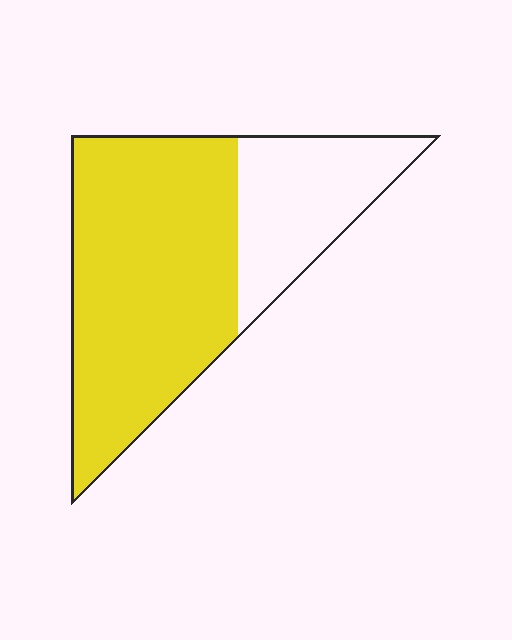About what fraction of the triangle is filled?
About two thirds (2/3).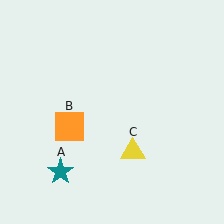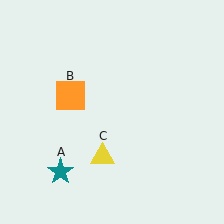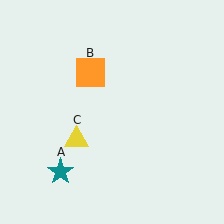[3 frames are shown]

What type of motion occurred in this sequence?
The orange square (object B), yellow triangle (object C) rotated clockwise around the center of the scene.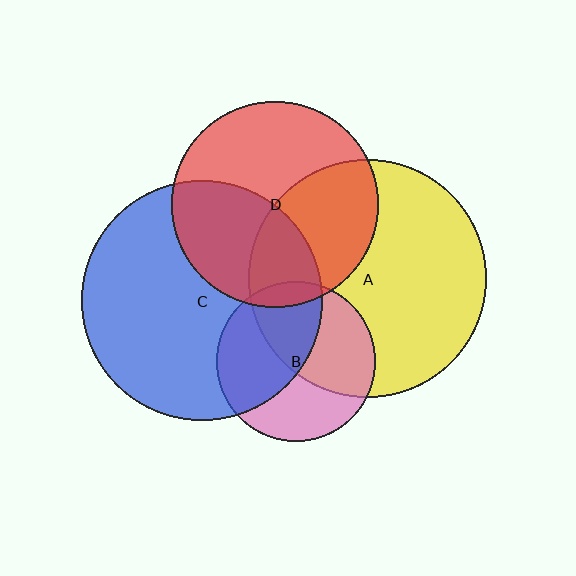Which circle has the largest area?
Circle C (blue).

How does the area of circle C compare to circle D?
Approximately 1.4 times.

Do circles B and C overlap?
Yes.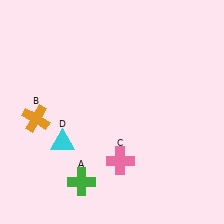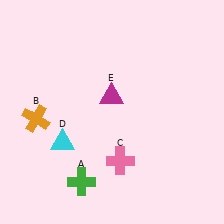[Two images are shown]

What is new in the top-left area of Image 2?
A magenta triangle (E) was added in the top-left area of Image 2.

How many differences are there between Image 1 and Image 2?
There is 1 difference between the two images.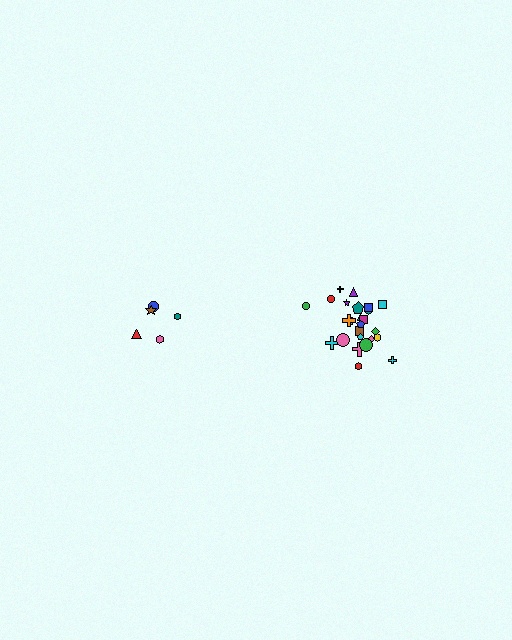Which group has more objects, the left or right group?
The right group.